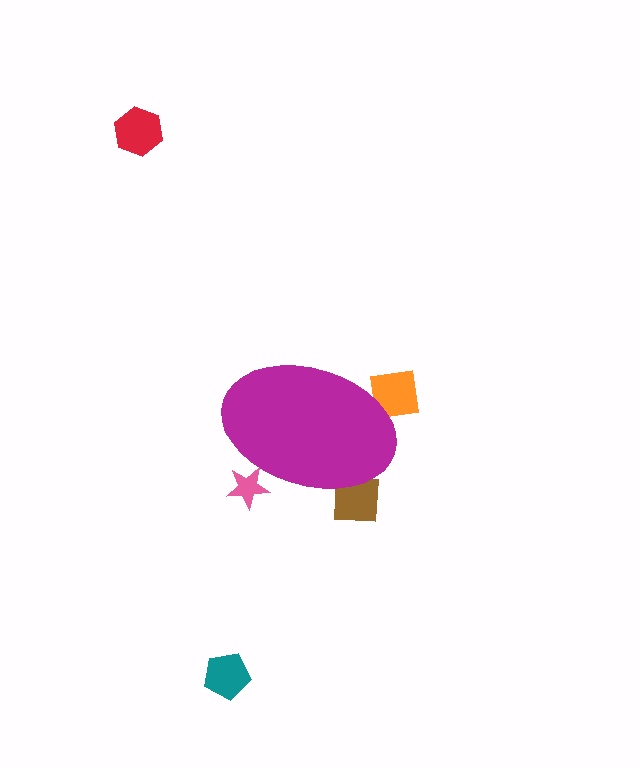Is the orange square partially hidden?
Yes, the orange square is partially hidden behind the magenta ellipse.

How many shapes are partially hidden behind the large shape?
3 shapes are partially hidden.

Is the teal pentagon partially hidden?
No, the teal pentagon is fully visible.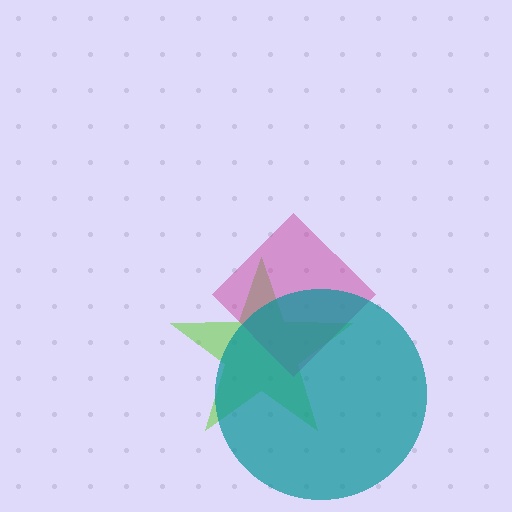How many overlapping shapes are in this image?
There are 3 overlapping shapes in the image.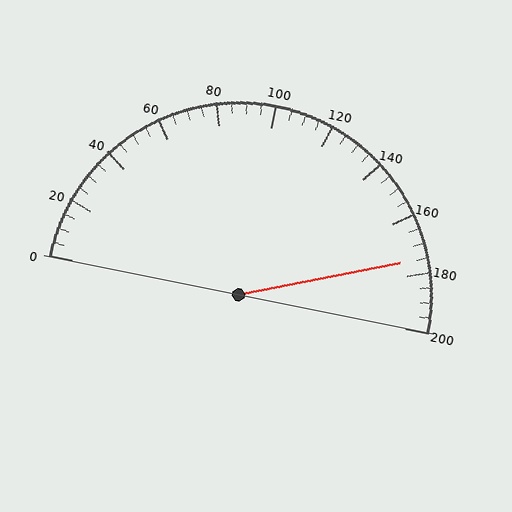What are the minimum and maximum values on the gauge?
The gauge ranges from 0 to 200.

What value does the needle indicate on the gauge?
The needle indicates approximately 175.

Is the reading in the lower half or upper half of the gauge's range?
The reading is in the upper half of the range (0 to 200).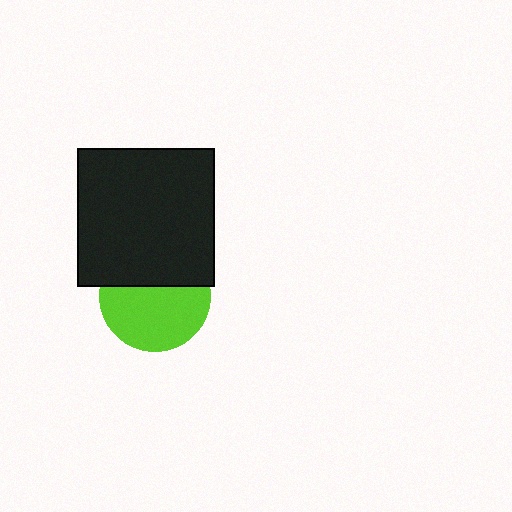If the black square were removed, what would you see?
You would see the complete lime circle.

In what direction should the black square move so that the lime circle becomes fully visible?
The black square should move up. That is the shortest direction to clear the overlap and leave the lime circle fully visible.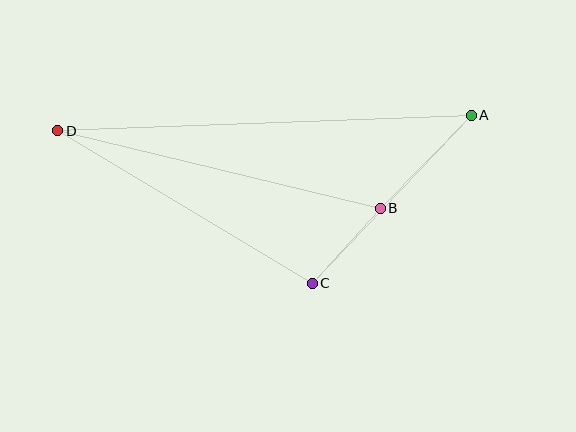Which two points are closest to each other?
Points B and C are closest to each other.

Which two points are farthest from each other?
Points A and D are farthest from each other.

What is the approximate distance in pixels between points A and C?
The distance between A and C is approximately 231 pixels.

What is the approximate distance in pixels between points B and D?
The distance between B and D is approximately 331 pixels.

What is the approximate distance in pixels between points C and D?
The distance between C and D is approximately 297 pixels.